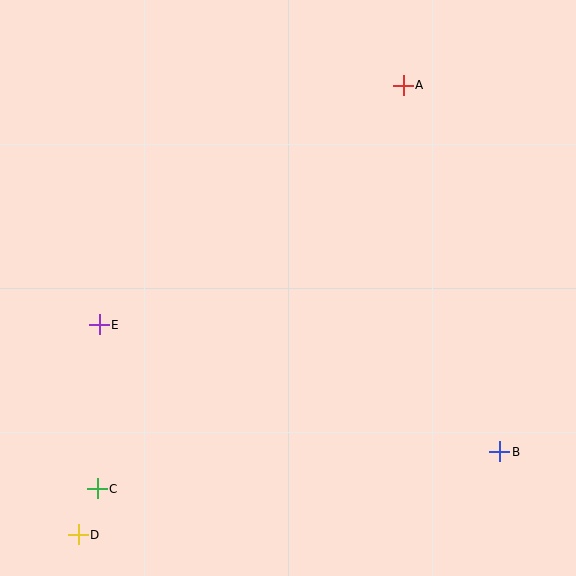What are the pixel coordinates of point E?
Point E is at (99, 325).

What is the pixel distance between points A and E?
The distance between A and E is 387 pixels.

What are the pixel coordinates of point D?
Point D is at (78, 535).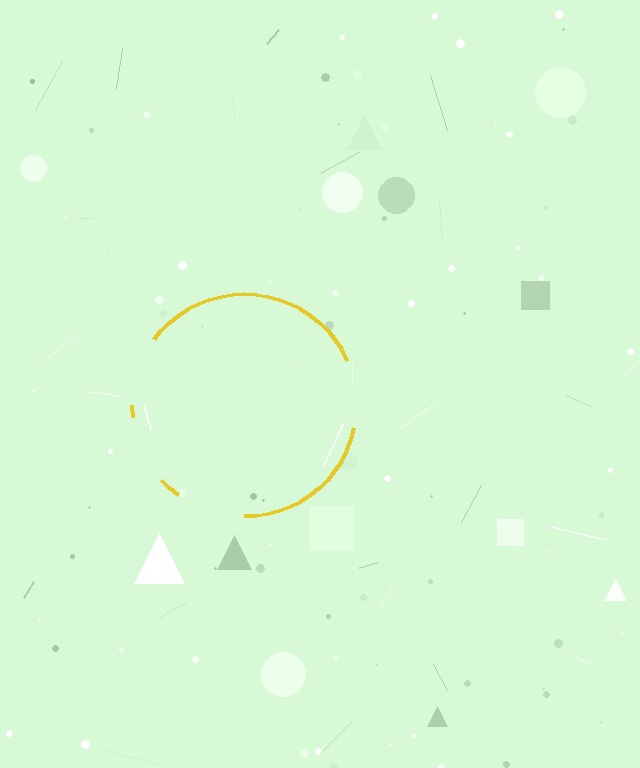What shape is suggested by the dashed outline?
The dashed outline suggests a circle.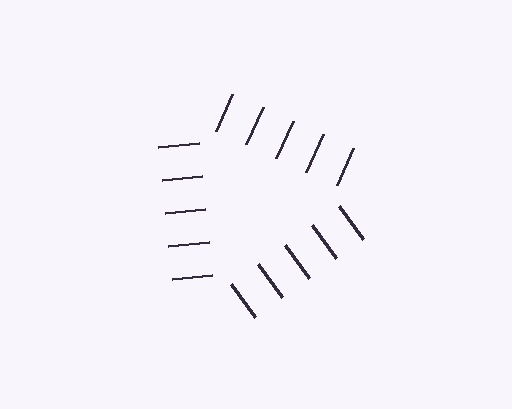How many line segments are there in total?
15 — 5 along each of the 3 edges.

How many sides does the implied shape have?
3 sides — the line-ends trace a triangle.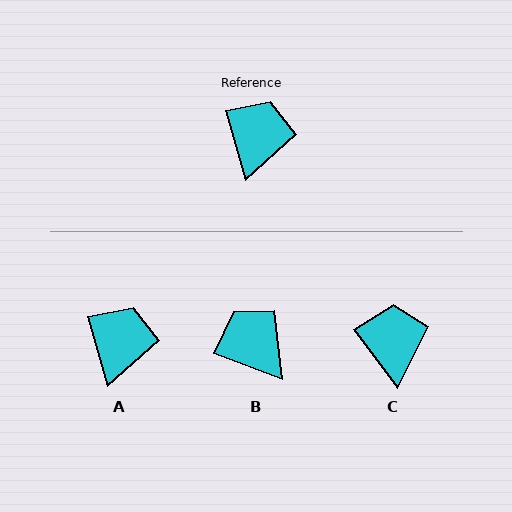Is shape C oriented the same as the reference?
No, it is off by about 21 degrees.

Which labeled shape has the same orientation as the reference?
A.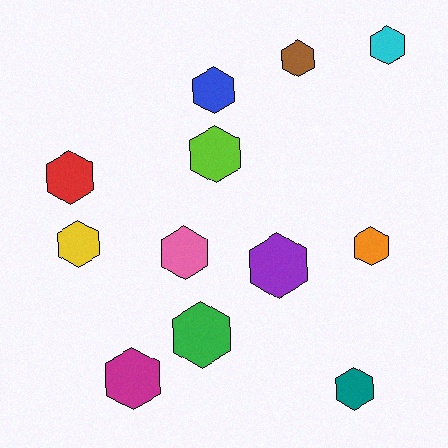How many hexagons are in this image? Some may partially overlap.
There are 12 hexagons.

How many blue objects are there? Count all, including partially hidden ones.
There is 1 blue object.